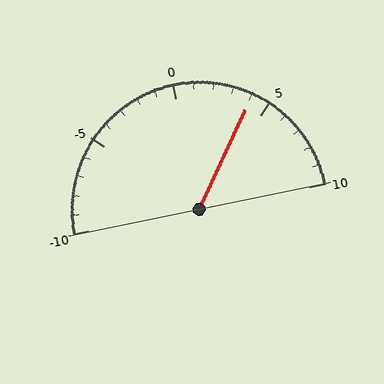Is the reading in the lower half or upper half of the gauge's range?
The reading is in the upper half of the range (-10 to 10).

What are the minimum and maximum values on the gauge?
The gauge ranges from -10 to 10.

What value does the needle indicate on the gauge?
The needle indicates approximately 4.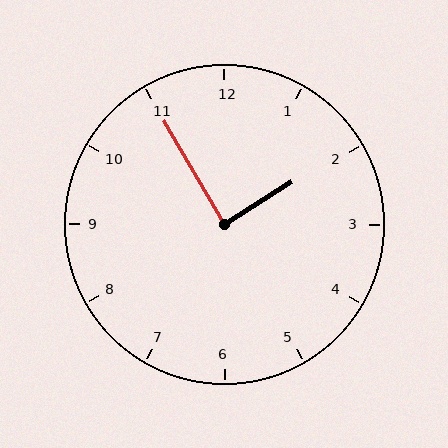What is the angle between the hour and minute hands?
Approximately 88 degrees.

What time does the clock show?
1:55.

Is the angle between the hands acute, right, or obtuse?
It is right.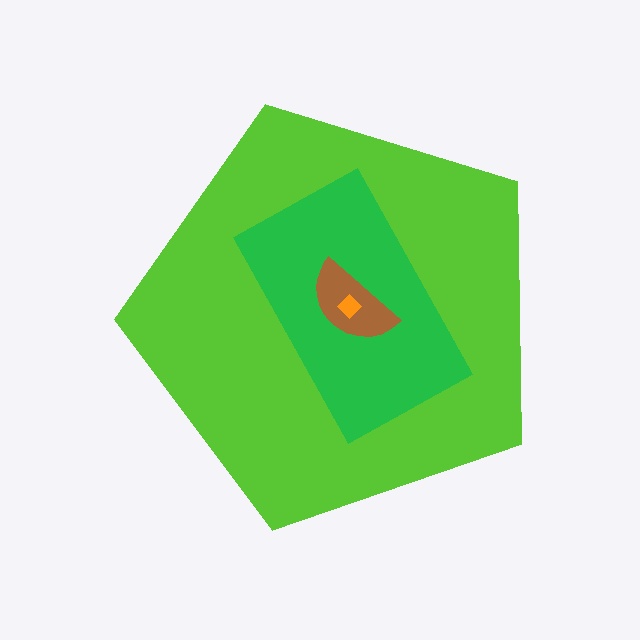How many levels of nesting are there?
4.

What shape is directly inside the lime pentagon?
The green rectangle.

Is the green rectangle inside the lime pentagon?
Yes.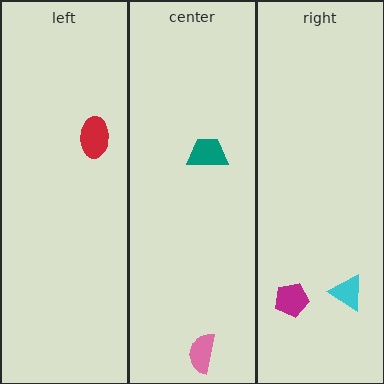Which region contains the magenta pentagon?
The right region.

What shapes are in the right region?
The magenta pentagon, the cyan triangle.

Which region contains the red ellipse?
The left region.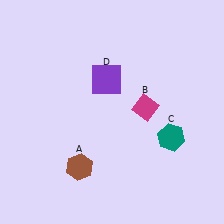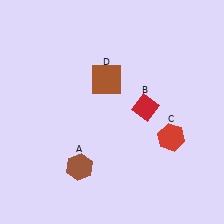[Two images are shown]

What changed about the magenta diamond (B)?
In Image 1, B is magenta. In Image 2, it changed to red.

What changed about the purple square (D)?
In Image 1, D is purple. In Image 2, it changed to brown.